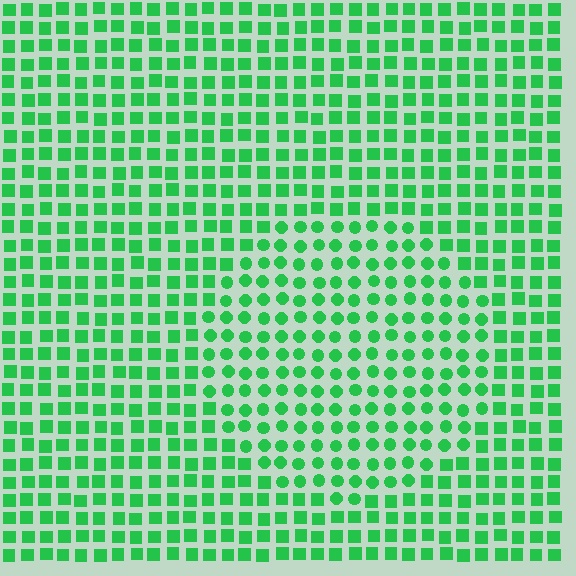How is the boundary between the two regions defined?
The boundary is defined by a change in element shape: circles inside vs. squares outside. All elements share the same color and spacing.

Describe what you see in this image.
The image is filled with small green elements arranged in a uniform grid. A circle-shaped region contains circles, while the surrounding area contains squares. The boundary is defined purely by the change in element shape.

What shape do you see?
I see a circle.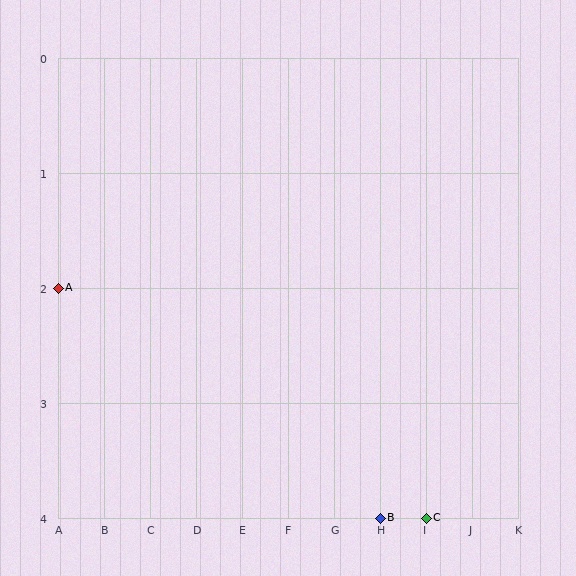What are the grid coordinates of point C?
Point C is at grid coordinates (I, 4).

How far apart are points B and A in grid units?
Points B and A are 7 columns and 2 rows apart (about 7.3 grid units diagonally).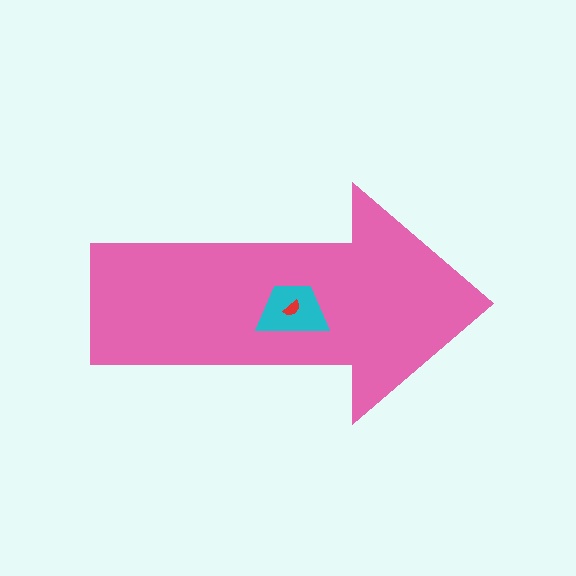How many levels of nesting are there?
3.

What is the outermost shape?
The pink arrow.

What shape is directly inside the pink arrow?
The cyan trapezoid.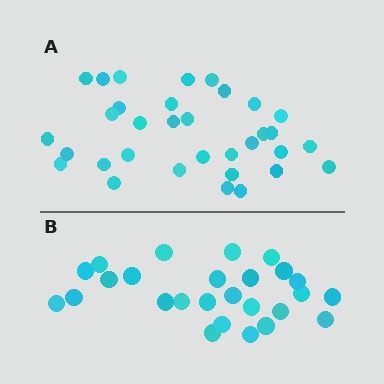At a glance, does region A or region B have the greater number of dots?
Region A (the top region) has more dots.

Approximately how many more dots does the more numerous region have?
Region A has roughly 8 or so more dots than region B.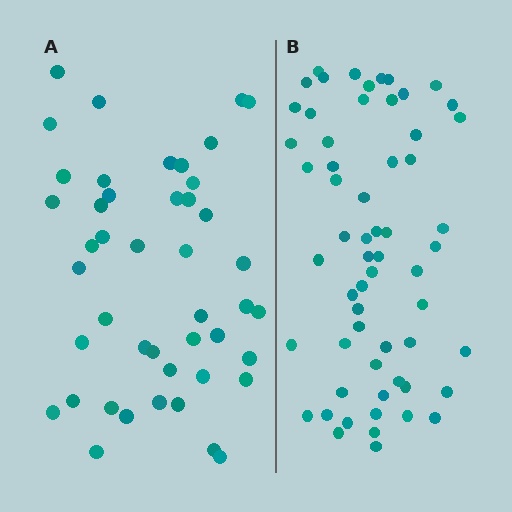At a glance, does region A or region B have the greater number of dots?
Region B (the right region) has more dots.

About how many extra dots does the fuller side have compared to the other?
Region B has approximately 15 more dots than region A.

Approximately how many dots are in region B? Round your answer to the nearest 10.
About 60 dots.